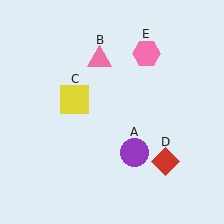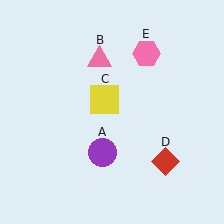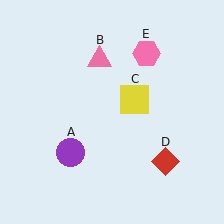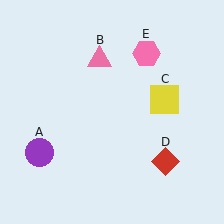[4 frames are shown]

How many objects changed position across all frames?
2 objects changed position: purple circle (object A), yellow square (object C).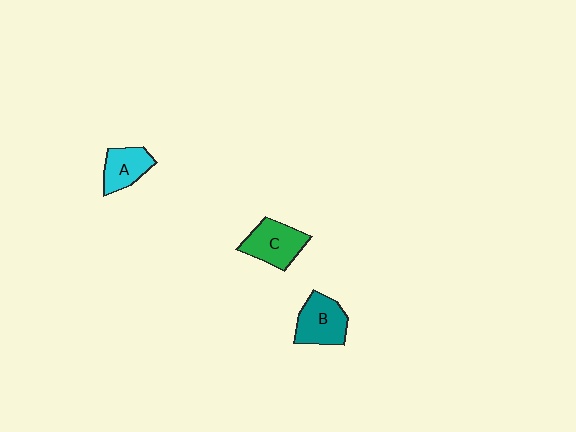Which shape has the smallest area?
Shape A (cyan).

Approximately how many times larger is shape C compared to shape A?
Approximately 1.3 times.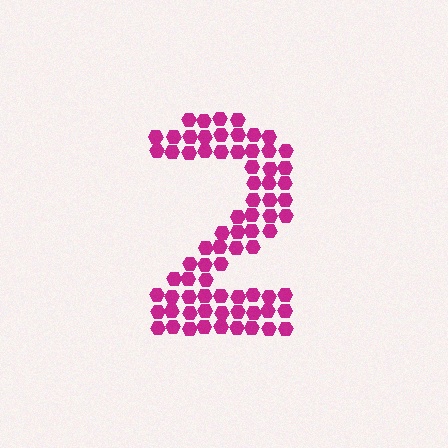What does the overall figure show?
The overall figure shows the digit 2.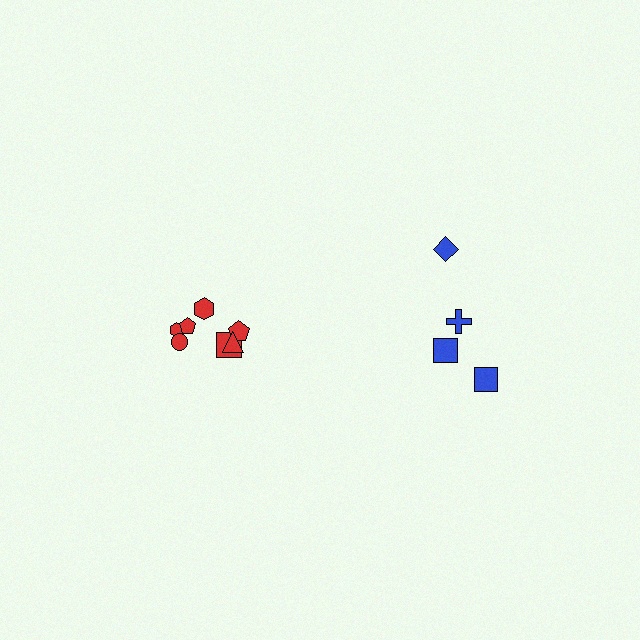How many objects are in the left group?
There are 7 objects.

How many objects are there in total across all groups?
There are 11 objects.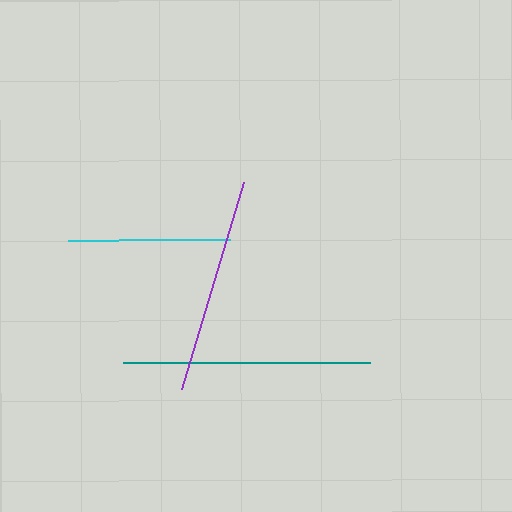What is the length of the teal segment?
The teal segment is approximately 247 pixels long.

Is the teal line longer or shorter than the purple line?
The teal line is longer than the purple line.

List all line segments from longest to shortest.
From longest to shortest: teal, purple, cyan.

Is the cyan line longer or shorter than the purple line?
The purple line is longer than the cyan line.